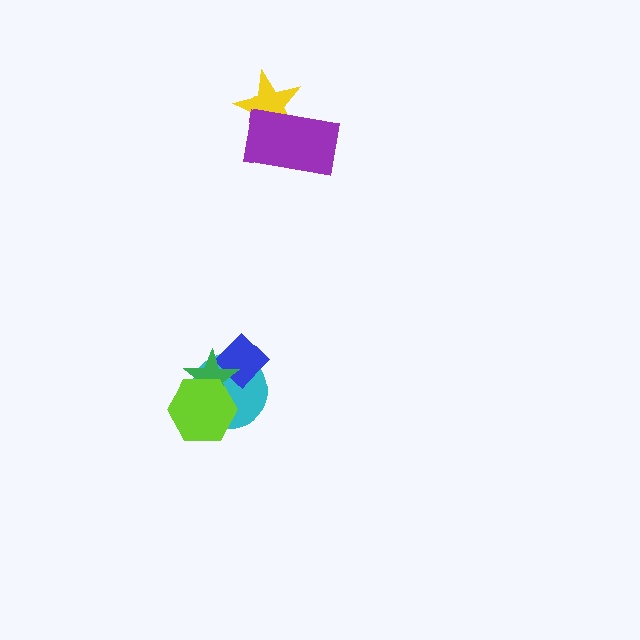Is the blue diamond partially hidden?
Yes, it is partially covered by another shape.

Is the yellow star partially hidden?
Yes, it is partially covered by another shape.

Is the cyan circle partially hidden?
Yes, it is partially covered by another shape.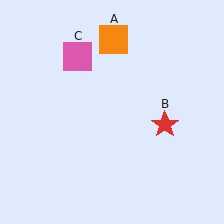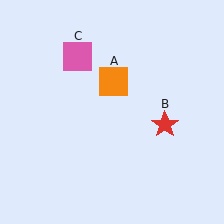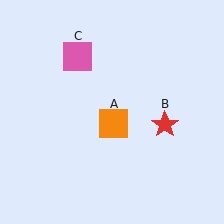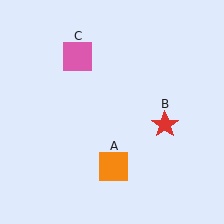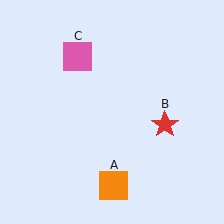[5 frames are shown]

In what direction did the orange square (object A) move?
The orange square (object A) moved down.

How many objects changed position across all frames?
1 object changed position: orange square (object A).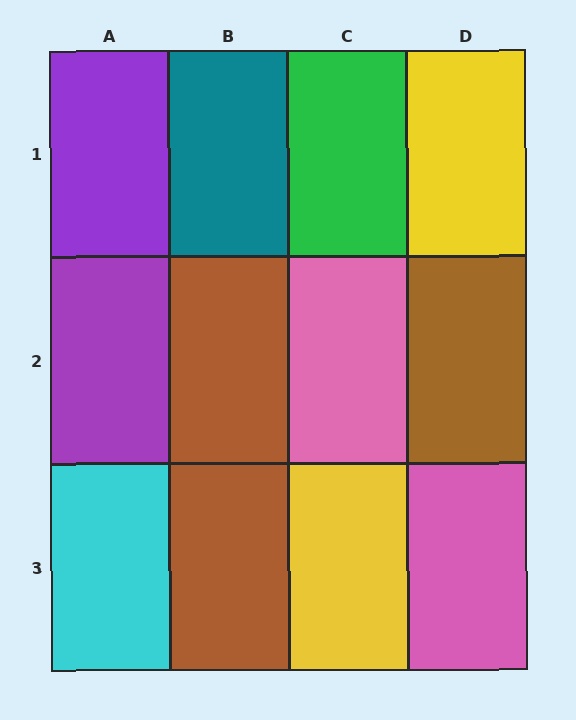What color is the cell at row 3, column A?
Cyan.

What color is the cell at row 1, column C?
Green.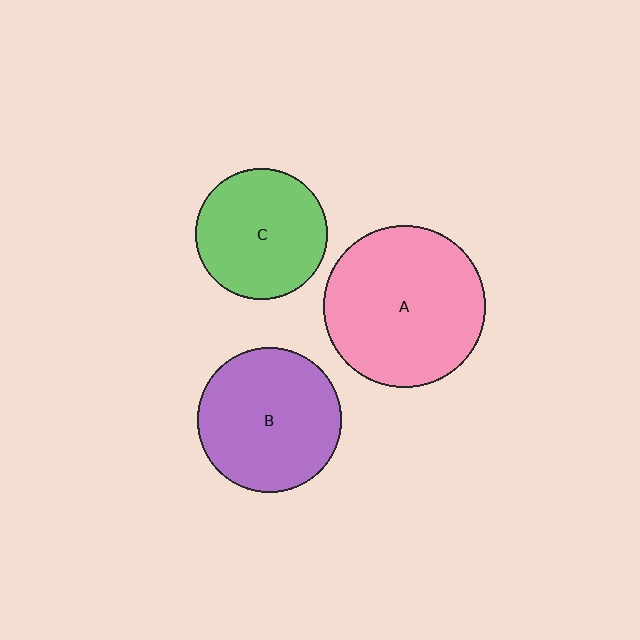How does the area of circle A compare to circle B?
Approximately 1.3 times.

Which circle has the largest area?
Circle A (pink).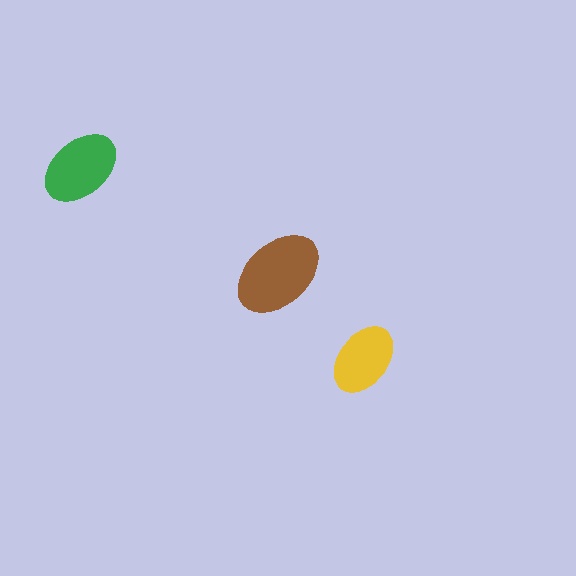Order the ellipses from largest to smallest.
the brown one, the green one, the yellow one.